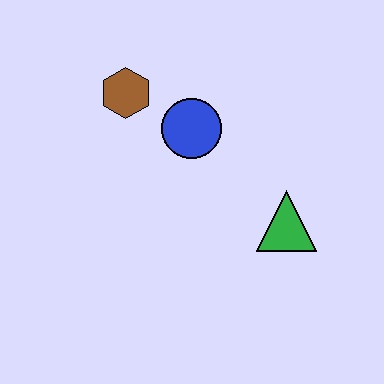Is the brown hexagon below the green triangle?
No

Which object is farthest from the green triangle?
The brown hexagon is farthest from the green triangle.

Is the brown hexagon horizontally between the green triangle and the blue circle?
No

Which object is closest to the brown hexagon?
The blue circle is closest to the brown hexagon.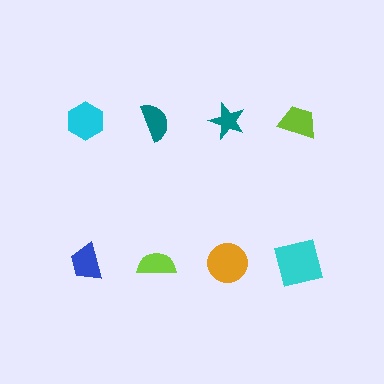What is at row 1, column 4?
A lime trapezoid.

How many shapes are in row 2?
4 shapes.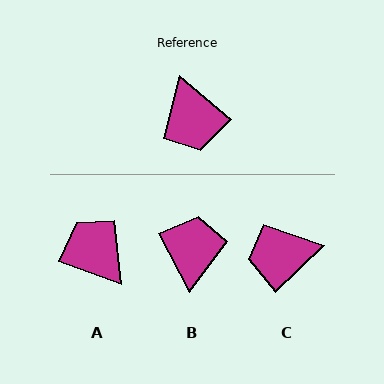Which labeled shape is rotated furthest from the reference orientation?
A, about 159 degrees away.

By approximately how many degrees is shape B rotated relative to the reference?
Approximately 158 degrees counter-clockwise.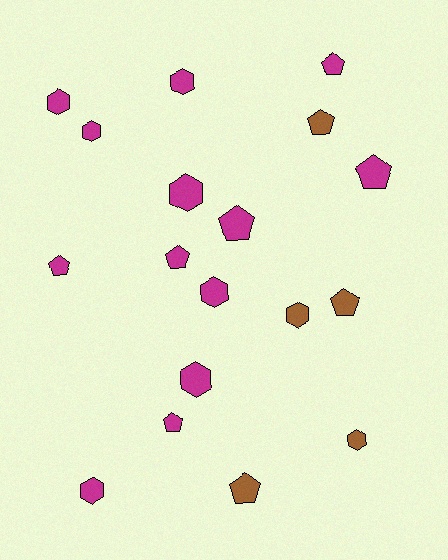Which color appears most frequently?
Magenta, with 13 objects.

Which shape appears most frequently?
Hexagon, with 9 objects.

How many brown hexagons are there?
There are 2 brown hexagons.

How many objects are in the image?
There are 18 objects.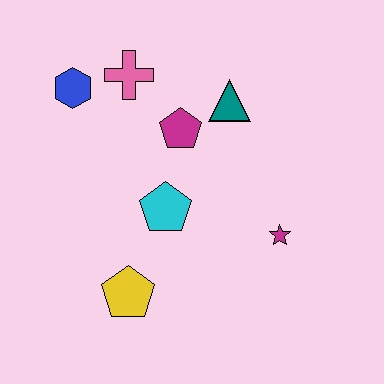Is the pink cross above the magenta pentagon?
Yes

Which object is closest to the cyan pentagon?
The magenta pentagon is closest to the cyan pentagon.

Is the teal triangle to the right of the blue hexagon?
Yes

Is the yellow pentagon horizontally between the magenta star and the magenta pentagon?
No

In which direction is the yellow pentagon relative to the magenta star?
The yellow pentagon is to the left of the magenta star.